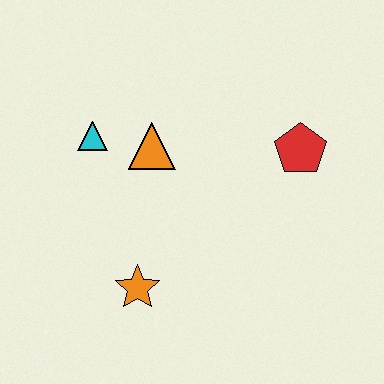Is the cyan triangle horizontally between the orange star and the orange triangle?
No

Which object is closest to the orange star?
The orange triangle is closest to the orange star.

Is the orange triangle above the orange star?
Yes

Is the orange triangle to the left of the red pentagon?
Yes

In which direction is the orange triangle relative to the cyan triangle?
The orange triangle is to the right of the cyan triangle.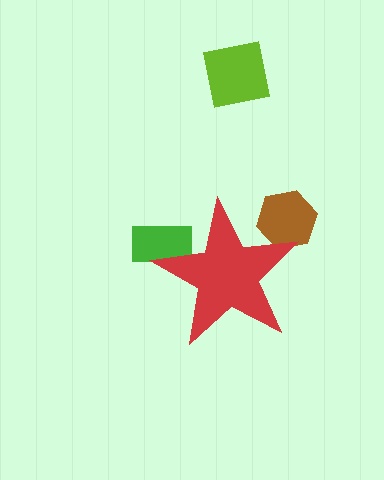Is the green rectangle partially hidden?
Yes, the green rectangle is partially hidden behind the red star.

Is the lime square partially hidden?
No, the lime square is fully visible.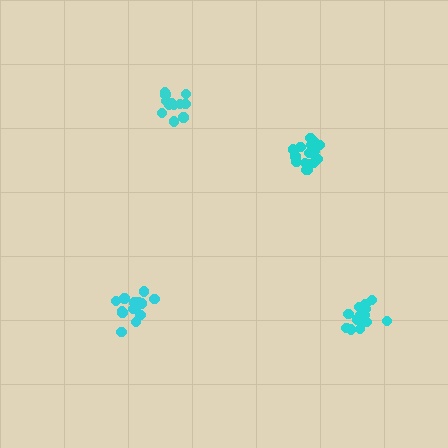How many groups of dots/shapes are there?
There are 4 groups.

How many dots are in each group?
Group 1: 15 dots, Group 2: 18 dots, Group 3: 17 dots, Group 4: 13 dots (63 total).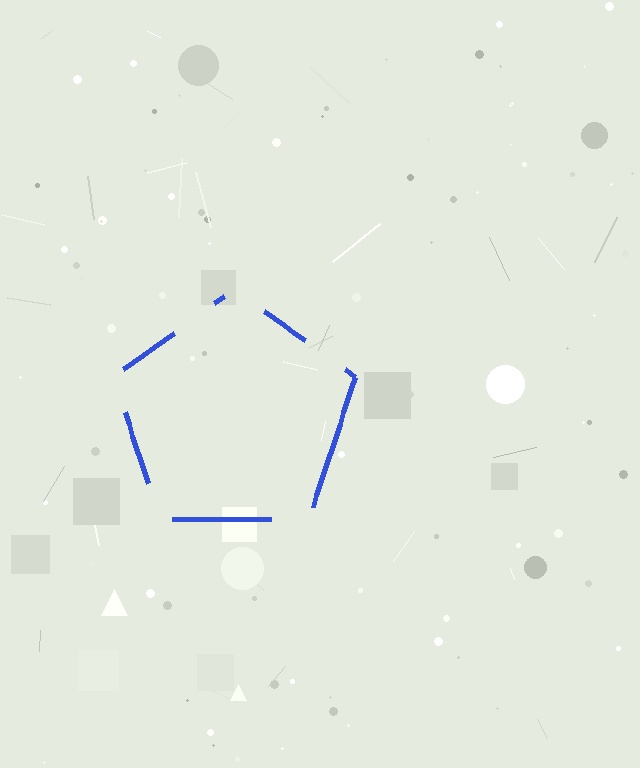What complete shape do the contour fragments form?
The contour fragments form a pentagon.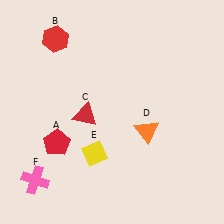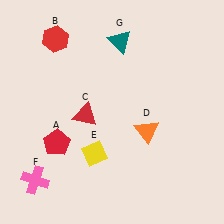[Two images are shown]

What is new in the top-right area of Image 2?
A teal triangle (G) was added in the top-right area of Image 2.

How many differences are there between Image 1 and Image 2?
There is 1 difference between the two images.